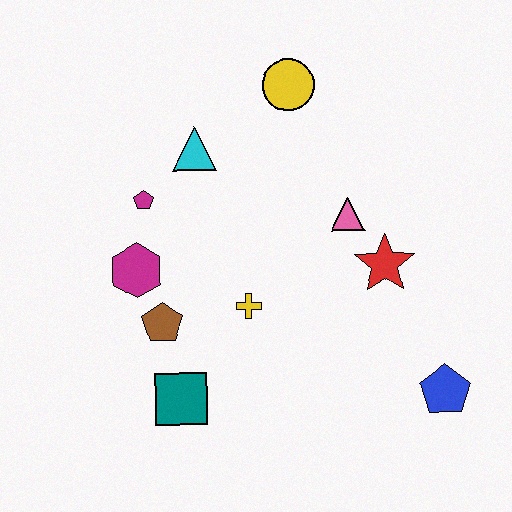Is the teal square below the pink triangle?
Yes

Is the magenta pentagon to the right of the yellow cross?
No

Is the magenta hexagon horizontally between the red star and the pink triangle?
No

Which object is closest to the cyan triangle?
The magenta pentagon is closest to the cyan triangle.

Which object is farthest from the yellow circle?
The blue pentagon is farthest from the yellow circle.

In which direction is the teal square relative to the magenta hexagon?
The teal square is below the magenta hexagon.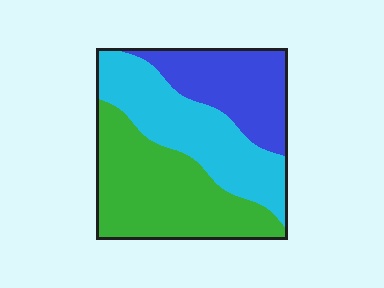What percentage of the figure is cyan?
Cyan takes up about one third (1/3) of the figure.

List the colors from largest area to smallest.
From largest to smallest: green, cyan, blue.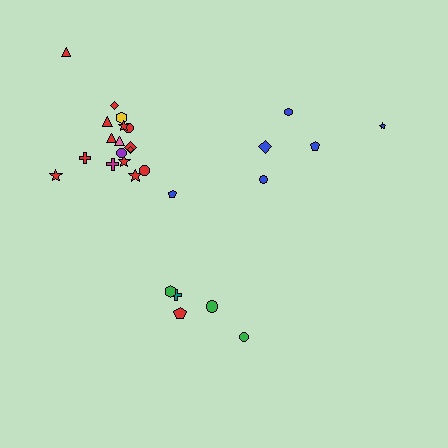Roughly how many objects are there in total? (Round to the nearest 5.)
Roughly 30 objects in total.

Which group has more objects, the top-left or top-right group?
The top-left group.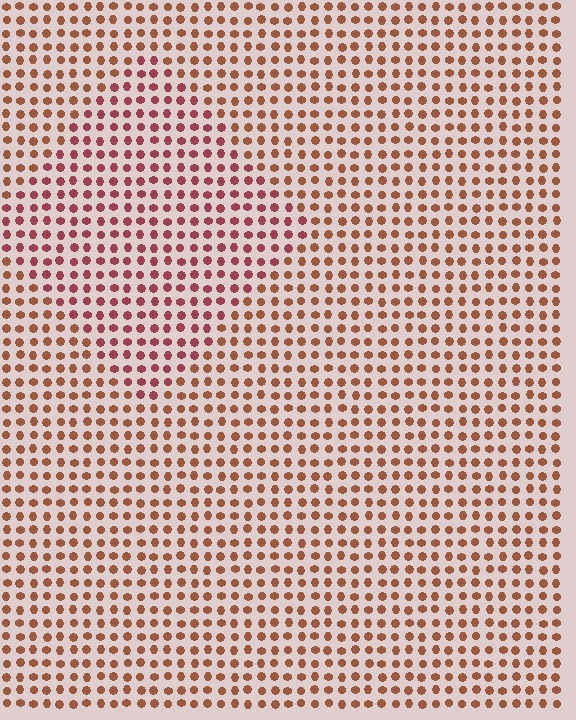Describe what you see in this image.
The image is filled with small brown elements in a uniform arrangement. A diamond-shaped region is visible where the elements are tinted to a slightly different hue, forming a subtle color boundary.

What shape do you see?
I see a diamond.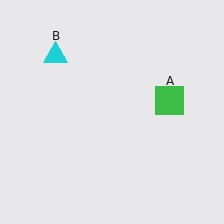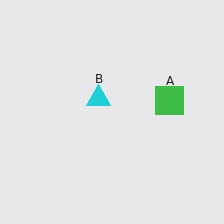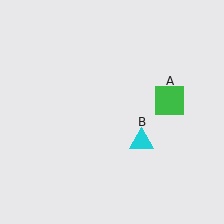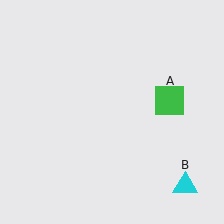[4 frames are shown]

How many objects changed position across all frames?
1 object changed position: cyan triangle (object B).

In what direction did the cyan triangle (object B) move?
The cyan triangle (object B) moved down and to the right.